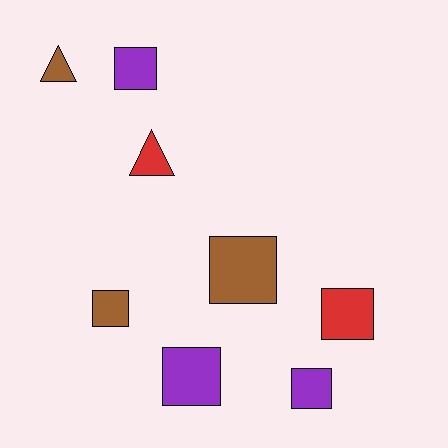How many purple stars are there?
There are no purple stars.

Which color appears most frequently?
Purple, with 3 objects.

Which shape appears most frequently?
Square, with 6 objects.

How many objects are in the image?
There are 8 objects.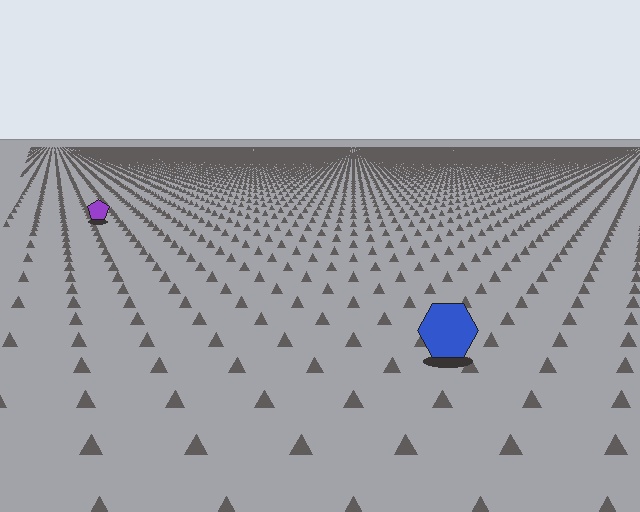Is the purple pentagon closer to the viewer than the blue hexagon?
No. The blue hexagon is closer — you can tell from the texture gradient: the ground texture is coarser near it.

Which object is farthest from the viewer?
The purple pentagon is farthest from the viewer. It appears smaller and the ground texture around it is denser.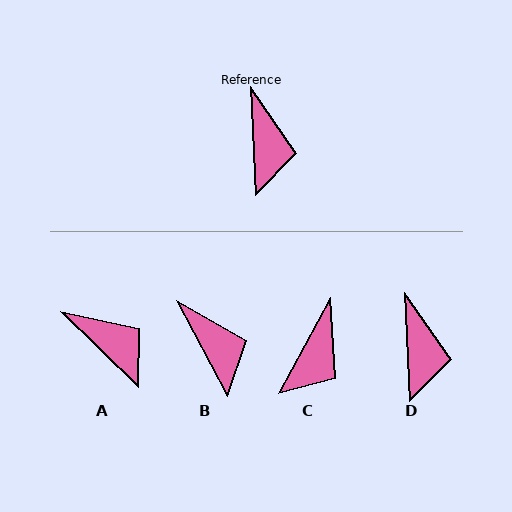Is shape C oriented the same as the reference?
No, it is off by about 31 degrees.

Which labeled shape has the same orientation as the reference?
D.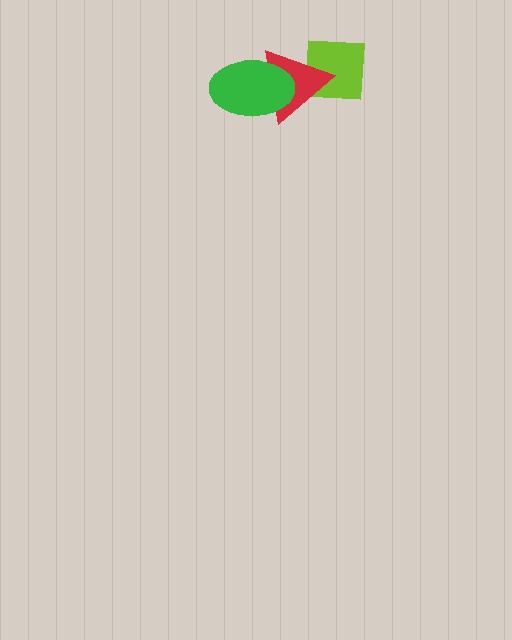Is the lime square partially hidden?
Yes, it is partially covered by another shape.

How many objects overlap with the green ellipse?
1 object overlaps with the green ellipse.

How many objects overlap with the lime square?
1 object overlaps with the lime square.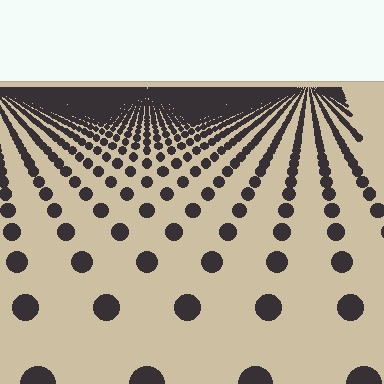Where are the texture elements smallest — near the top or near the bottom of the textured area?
Near the top.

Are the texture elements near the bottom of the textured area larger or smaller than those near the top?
Larger. Near the bottom, elements are closer to the viewer and appear at a bigger on-screen size.